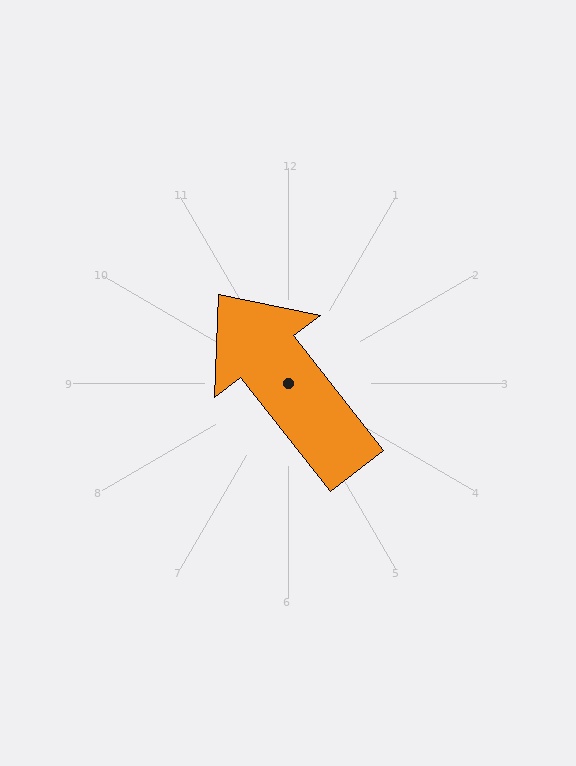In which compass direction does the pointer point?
Northwest.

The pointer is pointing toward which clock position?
Roughly 11 o'clock.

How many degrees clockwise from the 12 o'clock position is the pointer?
Approximately 322 degrees.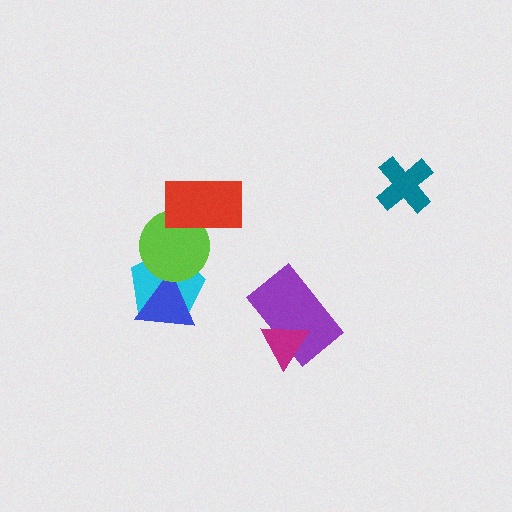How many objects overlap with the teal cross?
0 objects overlap with the teal cross.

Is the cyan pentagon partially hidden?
Yes, it is partially covered by another shape.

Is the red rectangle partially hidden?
No, no other shape covers it.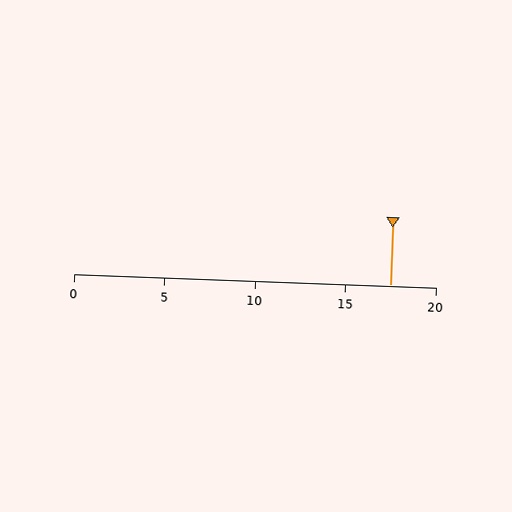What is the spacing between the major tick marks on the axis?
The major ticks are spaced 5 apart.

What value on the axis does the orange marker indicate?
The marker indicates approximately 17.5.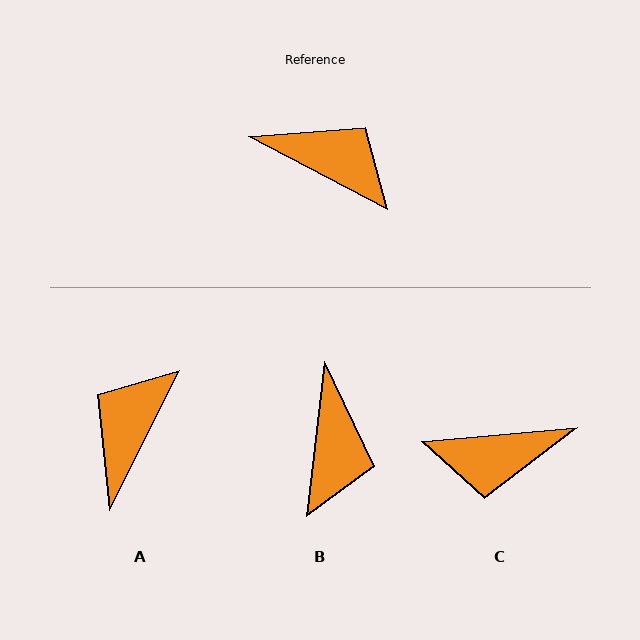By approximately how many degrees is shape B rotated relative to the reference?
Approximately 69 degrees clockwise.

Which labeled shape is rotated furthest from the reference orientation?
C, about 147 degrees away.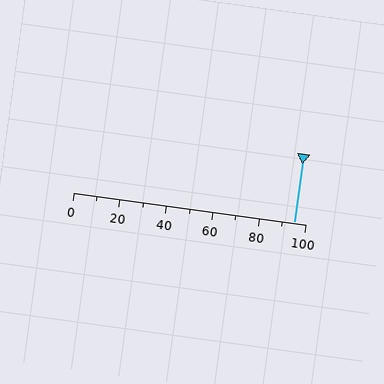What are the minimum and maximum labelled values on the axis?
The axis runs from 0 to 100.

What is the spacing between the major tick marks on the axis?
The major ticks are spaced 20 apart.